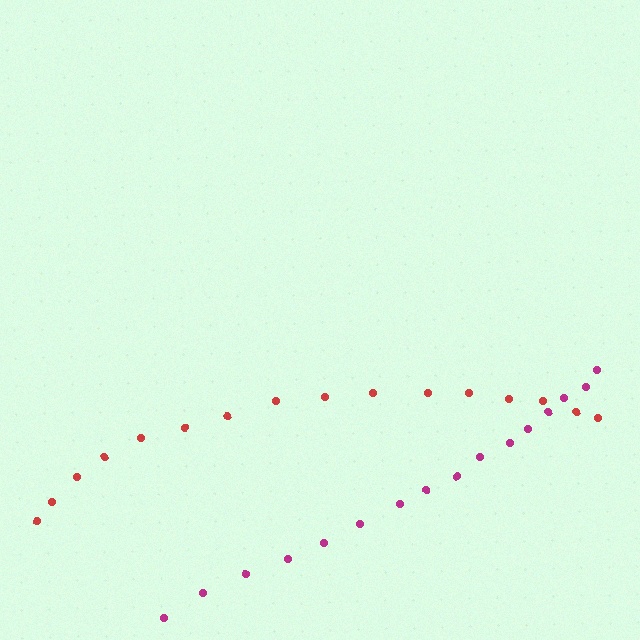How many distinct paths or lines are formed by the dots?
There are 2 distinct paths.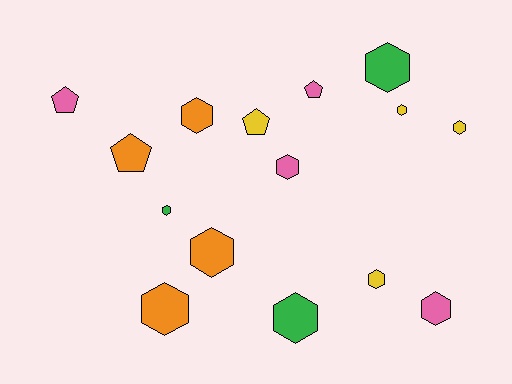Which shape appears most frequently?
Hexagon, with 11 objects.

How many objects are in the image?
There are 15 objects.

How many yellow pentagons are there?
There is 1 yellow pentagon.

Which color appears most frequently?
Orange, with 4 objects.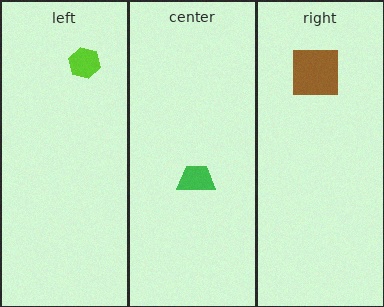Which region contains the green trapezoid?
The center region.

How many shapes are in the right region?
1.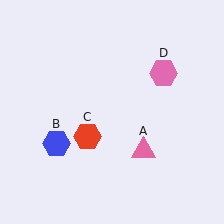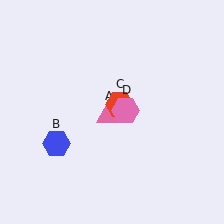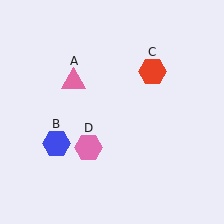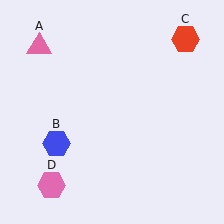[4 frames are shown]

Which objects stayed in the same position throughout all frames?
Blue hexagon (object B) remained stationary.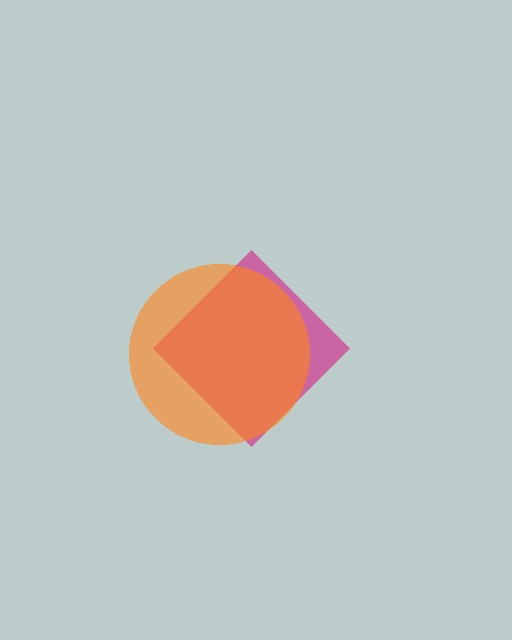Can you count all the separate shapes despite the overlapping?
Yes, there are 2 separate shapes.